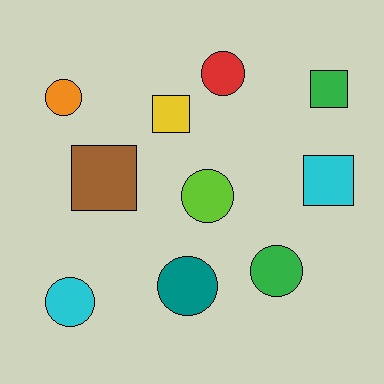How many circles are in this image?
There are 6 circles.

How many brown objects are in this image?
There is 1 brown object.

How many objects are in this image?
There are 10 objects.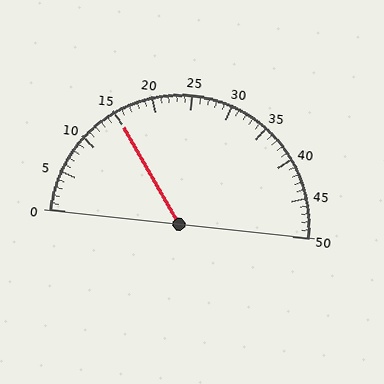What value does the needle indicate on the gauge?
The needle indicates approximately 15.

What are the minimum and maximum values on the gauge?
The gauge ranges from 0 to 50.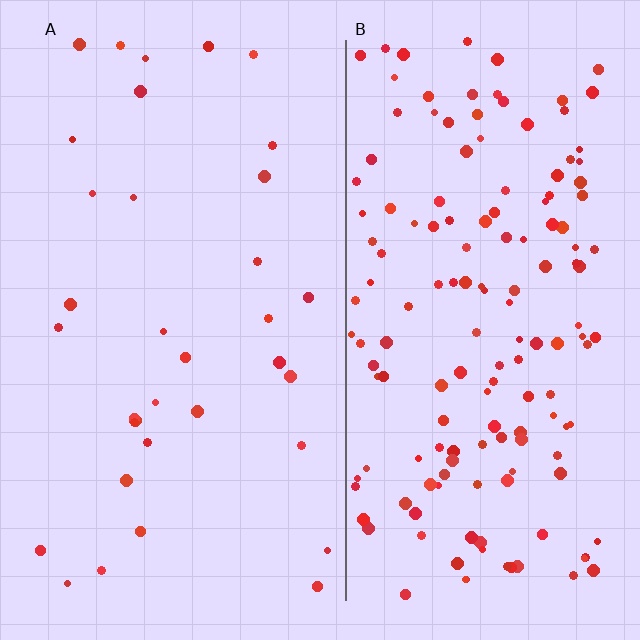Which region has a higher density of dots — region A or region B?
B (the right).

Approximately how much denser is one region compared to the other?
Approximately 4.6× — region B over region A.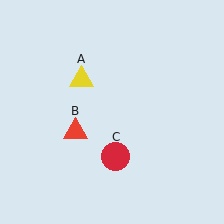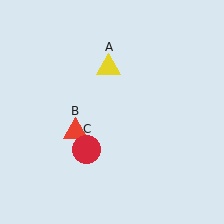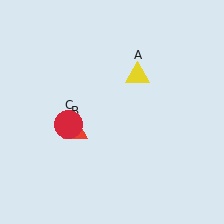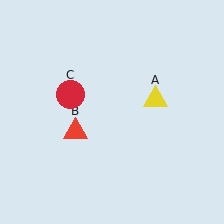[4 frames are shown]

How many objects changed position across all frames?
2 objects changed position: yellow triangle (object A), red circle (object C).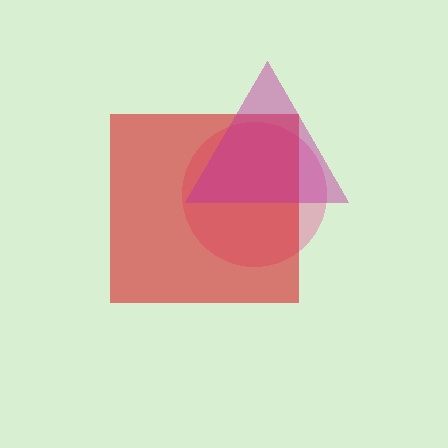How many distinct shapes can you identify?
There are 3 distinct shapes: a pink circle, a red square, a magenta triangle.